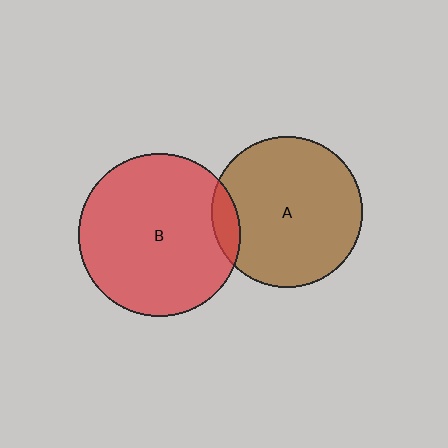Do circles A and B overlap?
Yes.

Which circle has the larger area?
Circle B (red).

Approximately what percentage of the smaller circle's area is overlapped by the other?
Approximately 10%.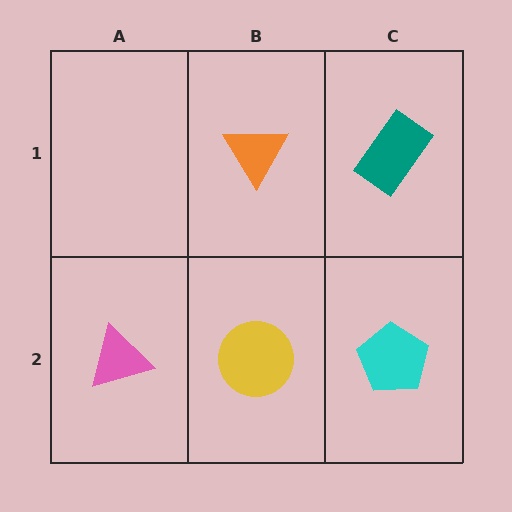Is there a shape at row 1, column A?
No, that cell is empty.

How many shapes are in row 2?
3 shapes.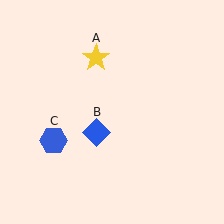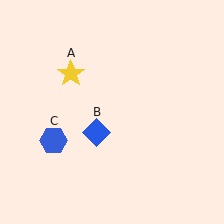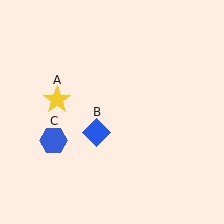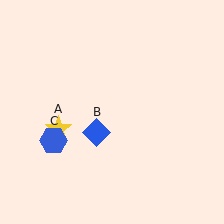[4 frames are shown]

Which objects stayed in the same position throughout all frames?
Blue diamond (object B) and blue hexagon (object C) remained stationary.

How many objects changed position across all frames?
1 object changed position: yellow star (object A).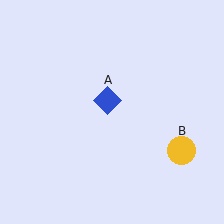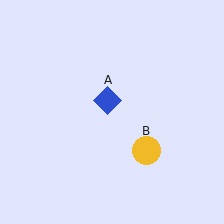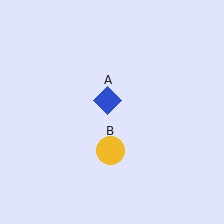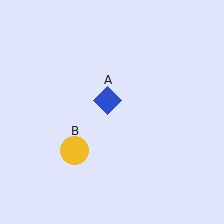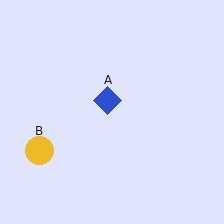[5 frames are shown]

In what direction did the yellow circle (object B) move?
The yellow circle (object B) moved left.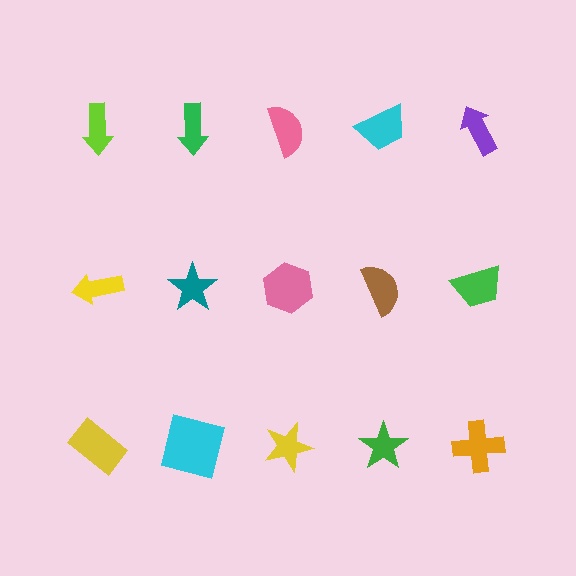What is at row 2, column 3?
A pink hexagon.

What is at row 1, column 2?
A green arrow.